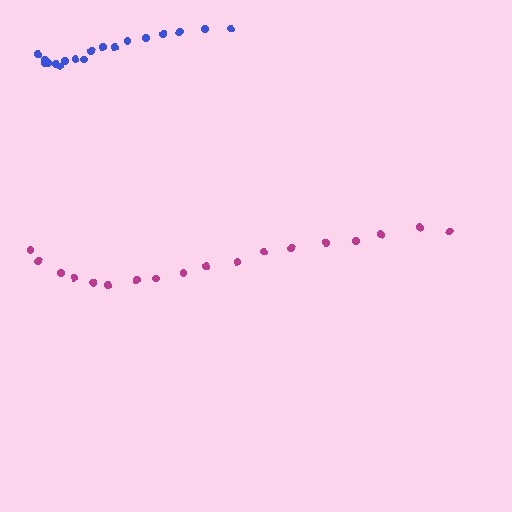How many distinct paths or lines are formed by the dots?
There are 2 distinct paths.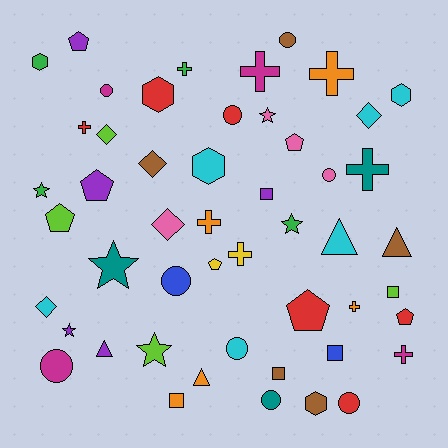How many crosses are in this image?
There are 9 crosses.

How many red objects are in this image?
There are 6 red objects.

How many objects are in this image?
There are 50 objects.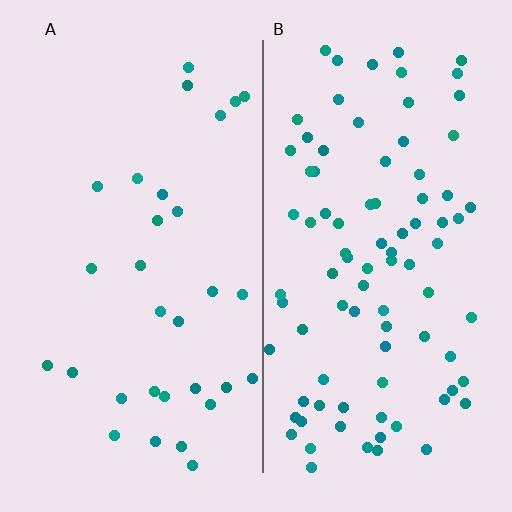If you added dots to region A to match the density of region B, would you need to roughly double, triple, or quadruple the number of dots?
Approximately triple.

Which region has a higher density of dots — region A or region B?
B (the right).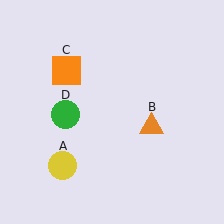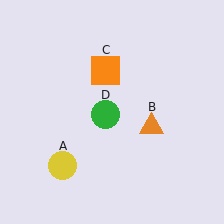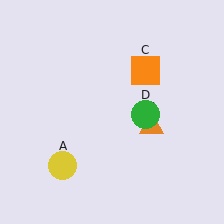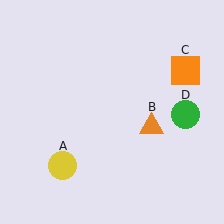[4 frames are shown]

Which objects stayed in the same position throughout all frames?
Yellow circle (object A) and orange triangle (object B) remained stationary.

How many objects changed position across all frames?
2 objects changed position: orange square (object C), green circle (object D).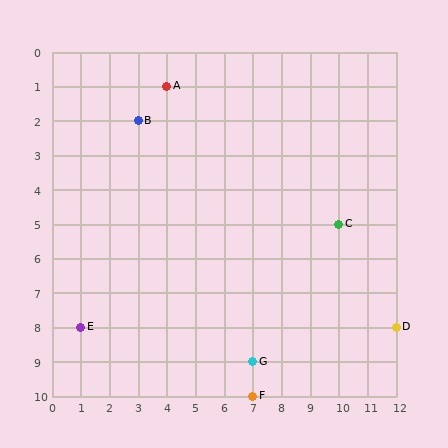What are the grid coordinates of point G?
Point G is at grid coordinates (7, 9).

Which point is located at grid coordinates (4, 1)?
Point A is at (4, 1).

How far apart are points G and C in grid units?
Points G and C are 3 columns and 4 rows apart (about 5.0 grid units diagonally).